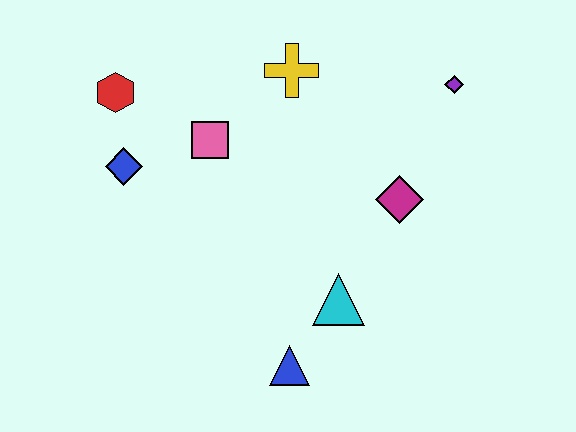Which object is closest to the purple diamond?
The magenta diamond is closest to the purple diamond.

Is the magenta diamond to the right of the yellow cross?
Yes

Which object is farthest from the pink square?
The purple diamond is farthest from the pink square.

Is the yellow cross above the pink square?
Yes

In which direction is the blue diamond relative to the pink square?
The blue diamond is to the left of the pink square.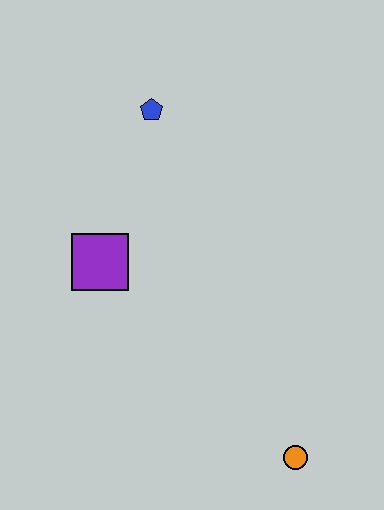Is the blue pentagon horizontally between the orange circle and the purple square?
Yes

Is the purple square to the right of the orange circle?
No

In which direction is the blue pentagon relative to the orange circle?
The blue pentagon is above the orange circle.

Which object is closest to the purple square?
The blue pentagon is closest to the purple square.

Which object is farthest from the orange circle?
The blue pentagon is farthest from the orange circle.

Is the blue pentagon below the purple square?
No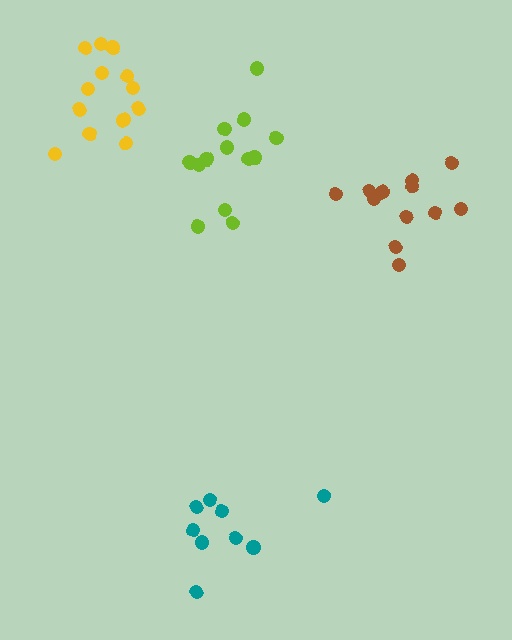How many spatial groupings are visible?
There are 4 spatial groupings.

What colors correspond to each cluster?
The clusters are colored: lime, teal, yellow, brown.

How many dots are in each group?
Group 1: 13 dots, Group 2: 9 dots, Group 3: 13 dots, Group 4: 12 dots (47 total).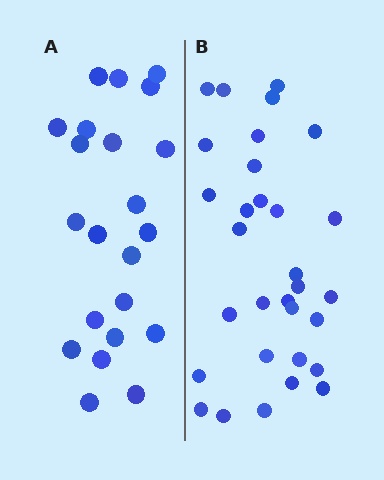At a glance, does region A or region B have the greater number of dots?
Region B (the right region) has more dots.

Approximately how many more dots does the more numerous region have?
Region B has roughly 8 or so more dots than region A.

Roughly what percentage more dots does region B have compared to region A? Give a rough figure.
About 40% more.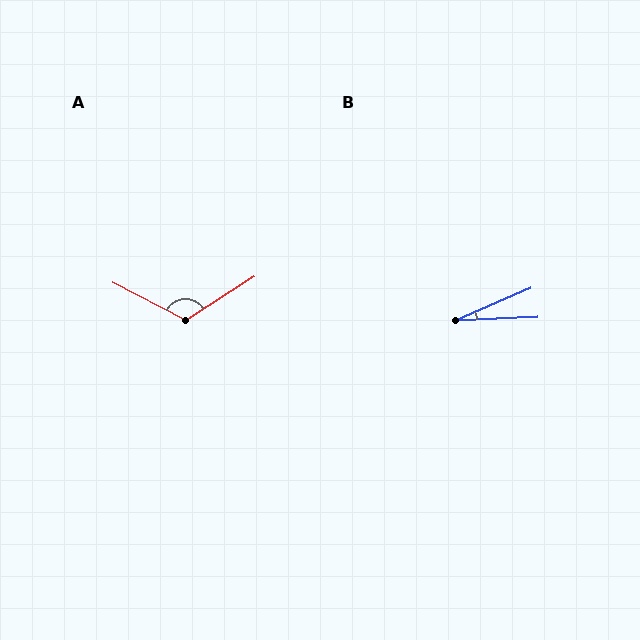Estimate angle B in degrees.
Approximately 21 degrees.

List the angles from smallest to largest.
B (21°), A (120°).